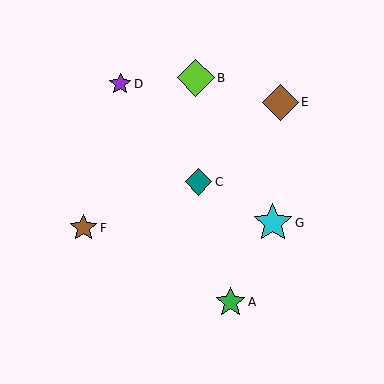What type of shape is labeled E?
Shape E is a brown diamond.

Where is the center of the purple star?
The center of the purple star is at (120, 84).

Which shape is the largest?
The cyan star (labeled G) is the largest.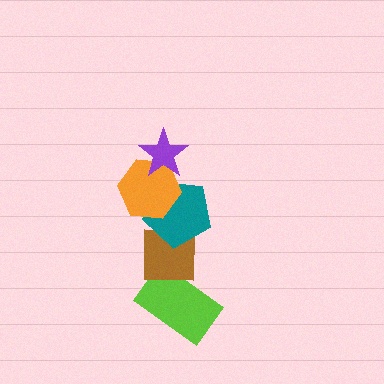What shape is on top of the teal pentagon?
The orange hexagon is on top of the teal pentagon.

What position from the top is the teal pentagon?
The teal pentagon is 3rd from the top.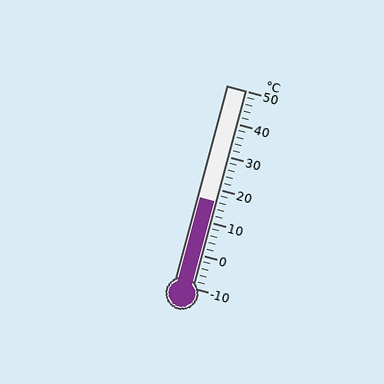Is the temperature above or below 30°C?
The temperature is below 30°C.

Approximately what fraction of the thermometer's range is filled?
The thermometer is filled to approximately 45% of its range.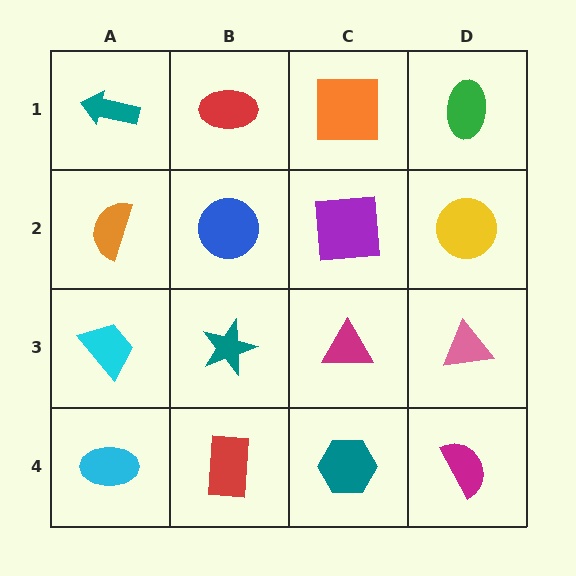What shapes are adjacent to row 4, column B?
A teal star (row 3, column B), a cyan ellipse (row 4, column A), a teal hexagon (row 4, column C).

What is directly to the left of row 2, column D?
A purple square.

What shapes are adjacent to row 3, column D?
A yellow circle (row 2, column D), a magenta semicircle (row 4, column D), a magenta triangle (row 3, column C).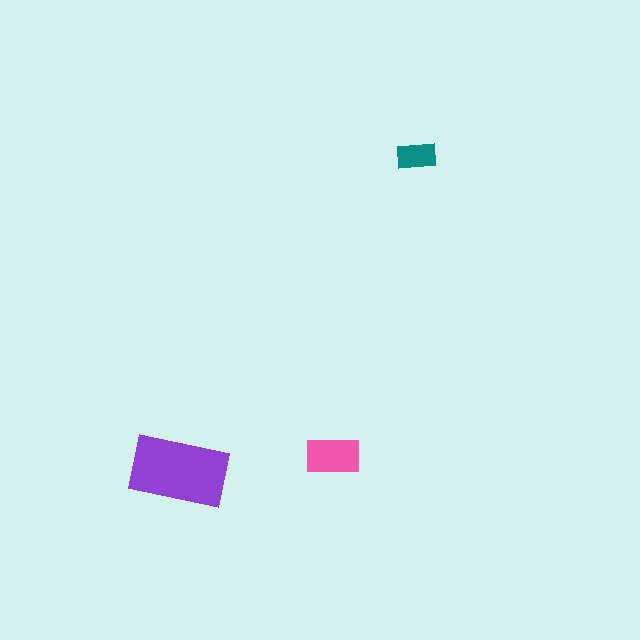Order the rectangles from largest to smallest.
the purple one, the pink one, the teal one.